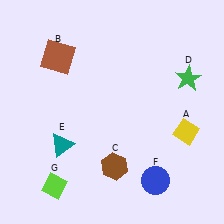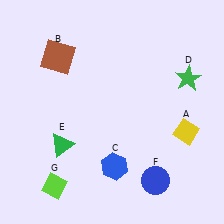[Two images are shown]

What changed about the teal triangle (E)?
In Image 1, E is teal. In Image 2, it changed to green.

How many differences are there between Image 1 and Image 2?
There are 2 differences between the two images.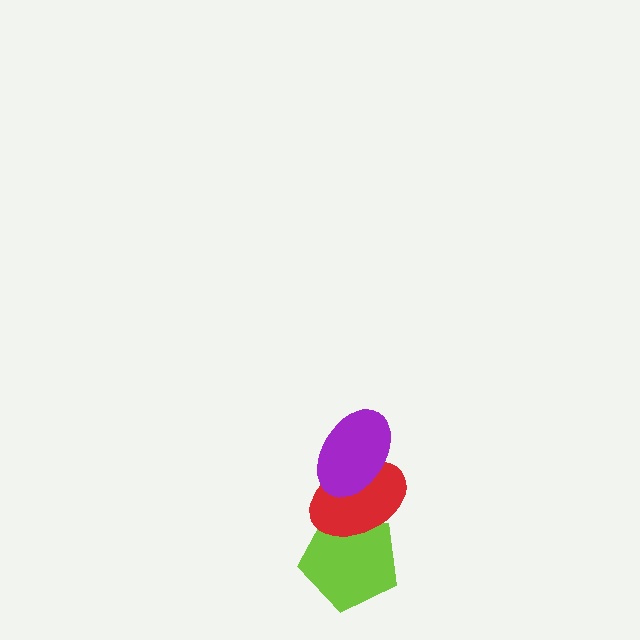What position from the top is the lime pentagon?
The lime pentagon is 3rd from the top.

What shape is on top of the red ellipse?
The purple ellipse is on top of the red ellipse.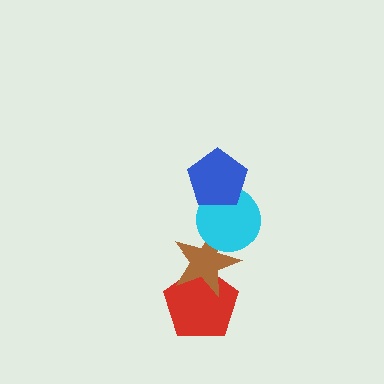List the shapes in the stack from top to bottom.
From top to bottom: the blue pentagon, the cyan circle, the brown star, the red pentagon.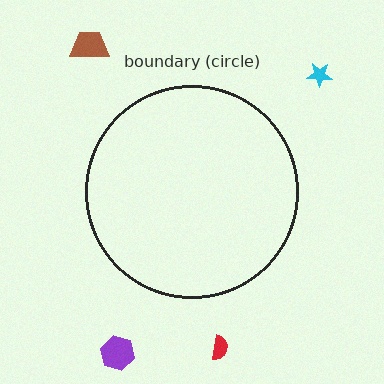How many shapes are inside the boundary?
0 inside, 4 outside.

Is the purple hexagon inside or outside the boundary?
Outside.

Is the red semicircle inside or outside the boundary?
Outside.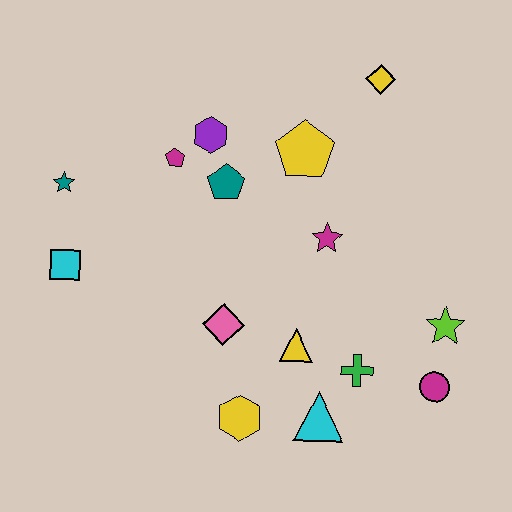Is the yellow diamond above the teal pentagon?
Yes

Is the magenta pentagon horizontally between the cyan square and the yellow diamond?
Yes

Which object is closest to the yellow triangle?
The green cross is closest to the yellow triangle.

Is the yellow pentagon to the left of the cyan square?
No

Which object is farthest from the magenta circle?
The teal star is farthest from the magenta circle.